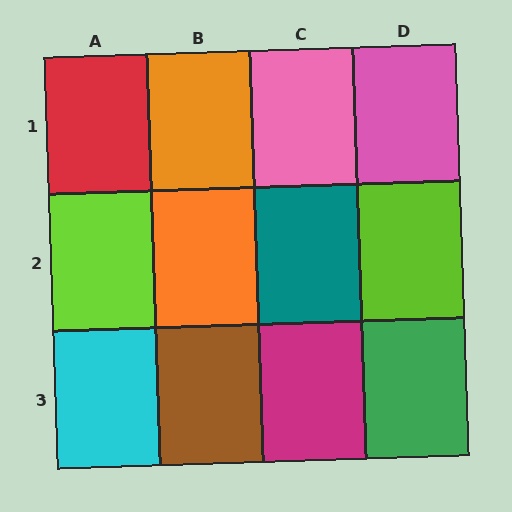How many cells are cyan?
1 cell is cyan.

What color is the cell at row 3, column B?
Brown.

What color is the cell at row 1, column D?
Pink.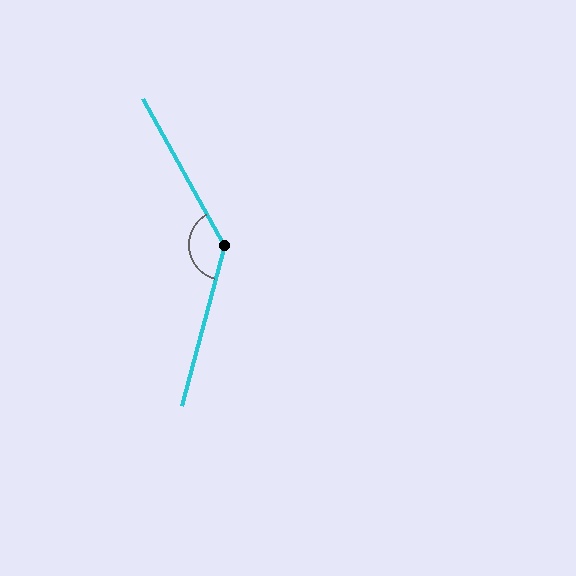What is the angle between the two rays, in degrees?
Approximately 136 degrees.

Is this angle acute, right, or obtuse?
It is obtuse.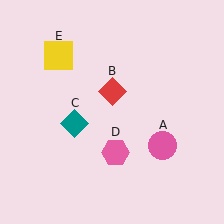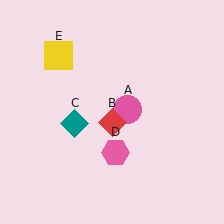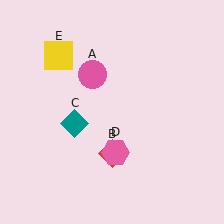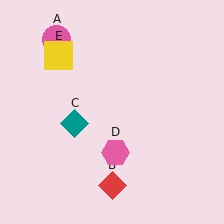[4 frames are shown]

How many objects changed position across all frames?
2 objects changed position: pink circle (object A), red diamond (object B).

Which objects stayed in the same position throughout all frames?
Teal diamond (object C) and pink hexagon (object D) and yellow square (object E) remained stationary.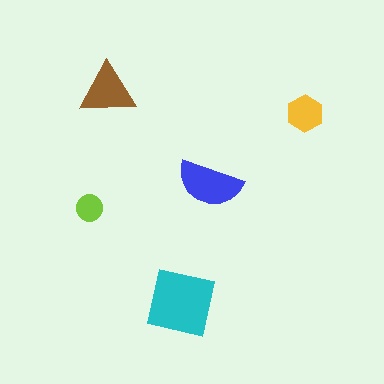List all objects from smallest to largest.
The lime circle, the yellow hexagon, the brown triangle, the blue semicircle, the cyan square.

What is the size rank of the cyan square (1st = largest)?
1st.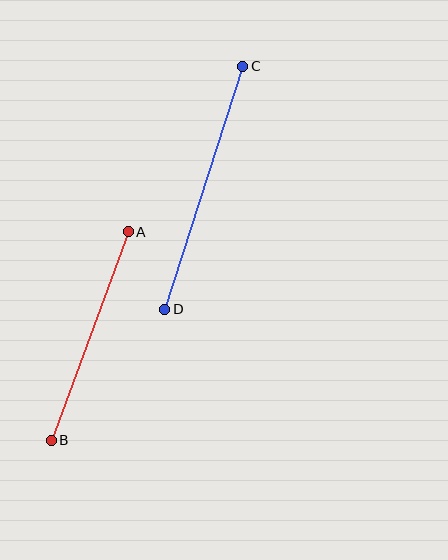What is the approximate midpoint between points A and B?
The midpoint is at approximately (90, 336) pixels.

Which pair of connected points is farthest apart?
Points C and D are farthest apart.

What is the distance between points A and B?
The distance is approximately 222 pixels.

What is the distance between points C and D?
The distance is approximately 255 pixels.